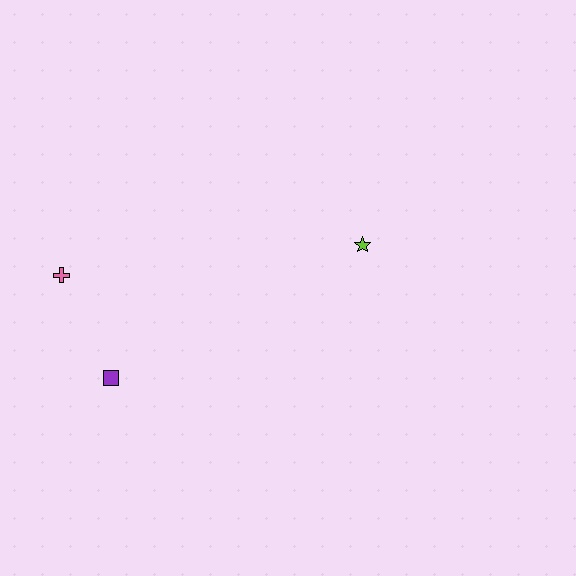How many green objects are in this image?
There are no green objects.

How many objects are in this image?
There are 3 objects.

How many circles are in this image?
There are no circles.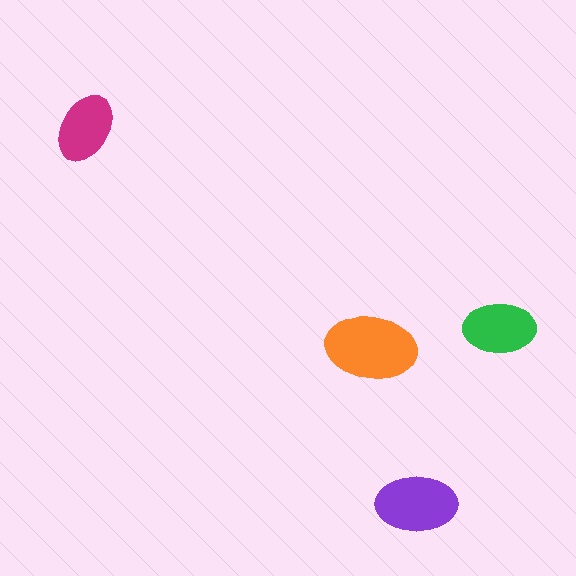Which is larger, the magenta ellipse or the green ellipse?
The green one.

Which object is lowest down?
The purple ellipse is bottommost.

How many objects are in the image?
There are 4 objects in the image.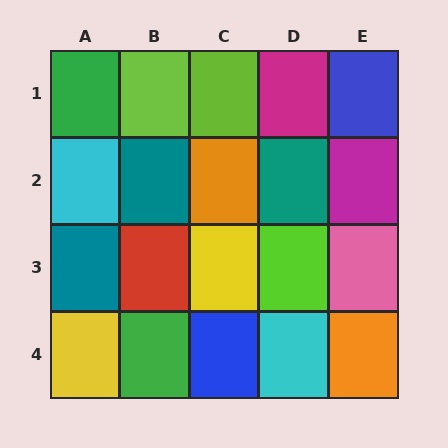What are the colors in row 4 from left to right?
Yellow, green, blue, cyan, orange.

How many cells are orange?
2 cells are orange.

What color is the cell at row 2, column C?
Orange.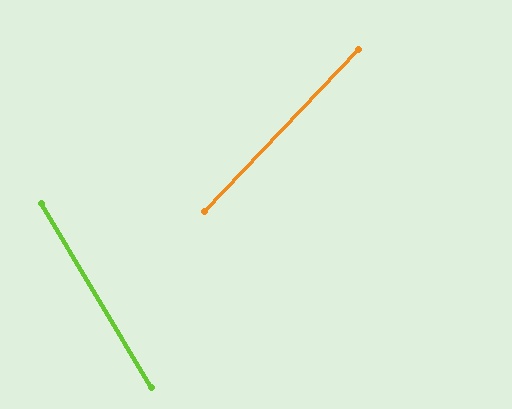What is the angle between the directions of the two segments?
Approximately 74 degrees.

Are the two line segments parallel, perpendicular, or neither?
Neither parallel nor perpendicular — they differ by about 74°.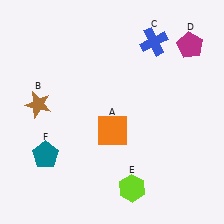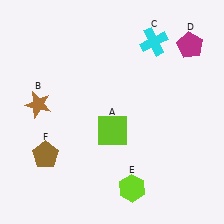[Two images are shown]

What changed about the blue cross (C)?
In Image 1, C is blue. In Image 2, it changed to cyan.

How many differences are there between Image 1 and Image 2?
There are 3 differences between the two images.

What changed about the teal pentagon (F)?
In Image 1, F is teal. In Image 2, it changed to brown.